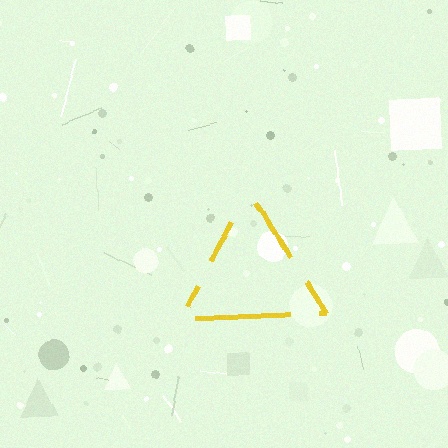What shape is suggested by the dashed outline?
The dashed outline suggests a triangle.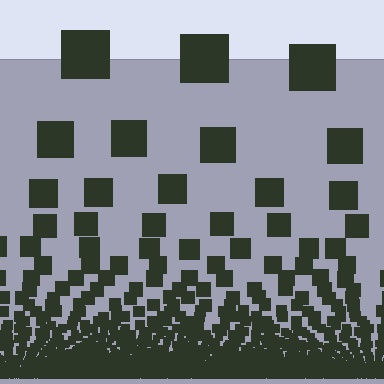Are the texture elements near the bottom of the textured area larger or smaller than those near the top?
Smaller. The gradient is inverted — elements near the bottom are smaller and denser.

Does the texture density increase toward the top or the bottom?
Density increases toward the bottom.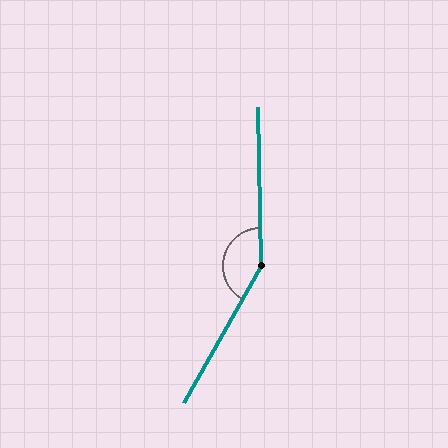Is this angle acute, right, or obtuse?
It is obtuse.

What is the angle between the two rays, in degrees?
Approximately 150 degrees.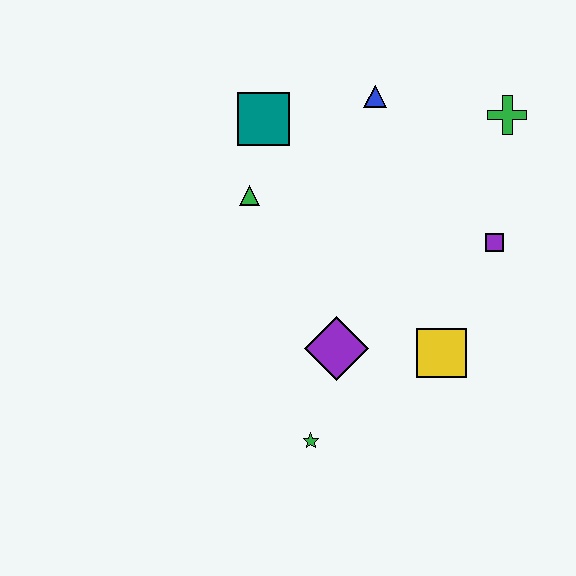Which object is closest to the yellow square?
The purple diamond is closest to the yellow square.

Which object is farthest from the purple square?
The green star is farthest from the purple square.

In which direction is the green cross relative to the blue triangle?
The green cross is to the right of the blue triangle.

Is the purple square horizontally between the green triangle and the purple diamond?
No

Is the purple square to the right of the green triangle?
Yes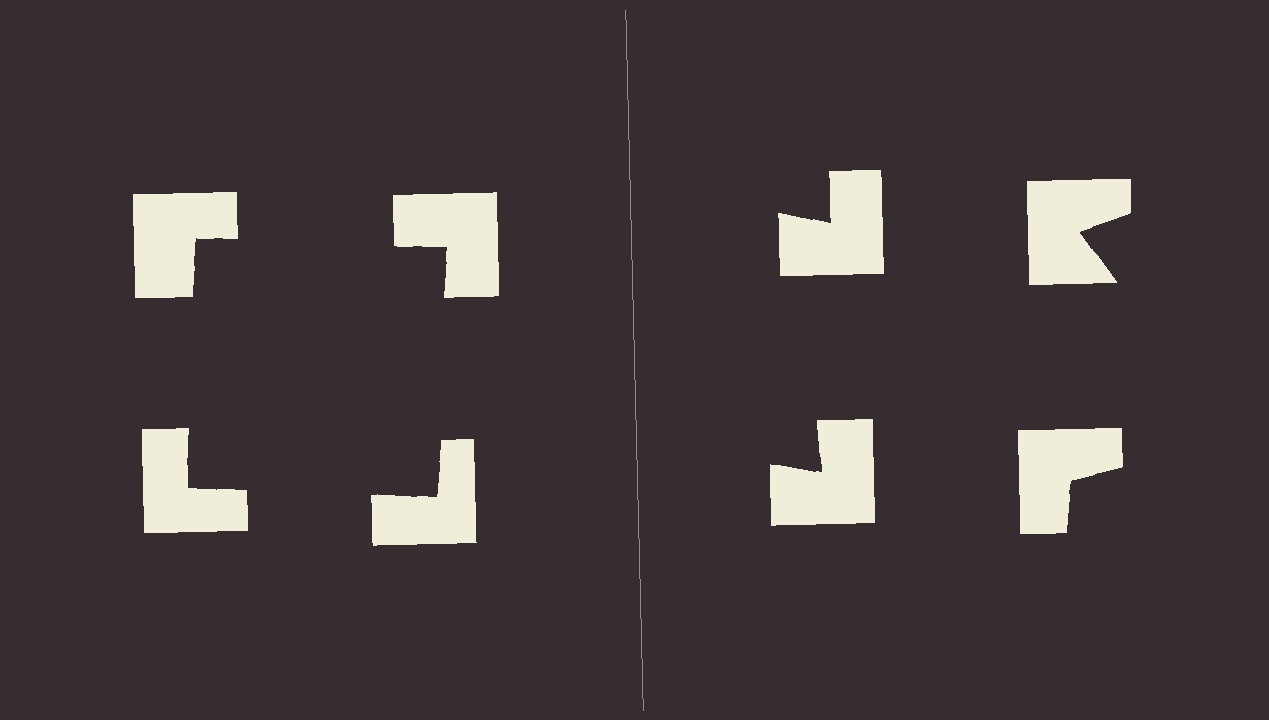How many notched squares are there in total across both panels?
8 — 4 on each side.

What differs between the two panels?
The notched squares are positioned identically on both sides; only the wedge orientations differ. On the left they align to a square; on the right they are misaligned.